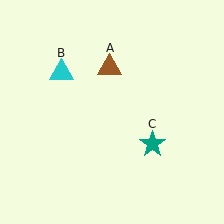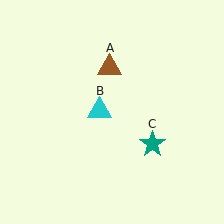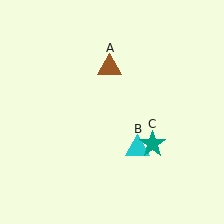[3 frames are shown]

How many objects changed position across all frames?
1 object changed position: cyan triangle (object B).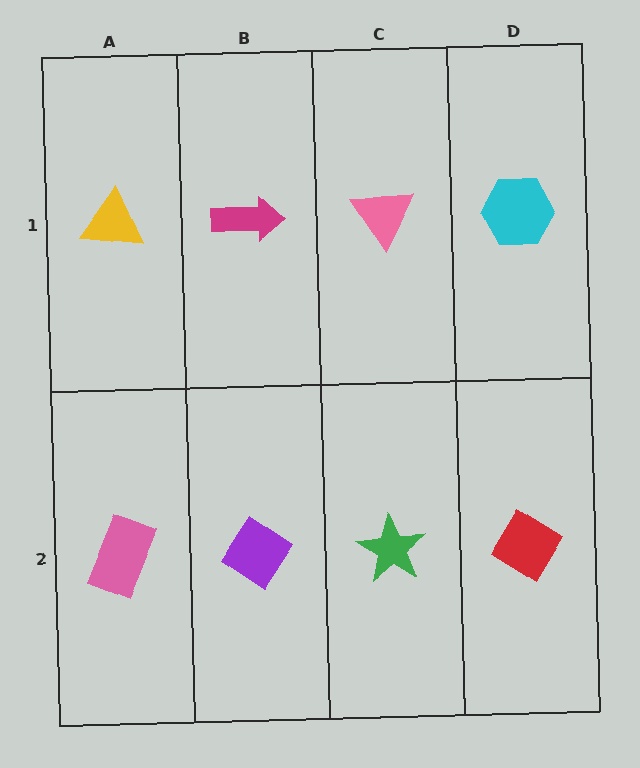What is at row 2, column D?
A red diamond.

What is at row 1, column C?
A pink triangle.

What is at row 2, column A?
A pink rectangle.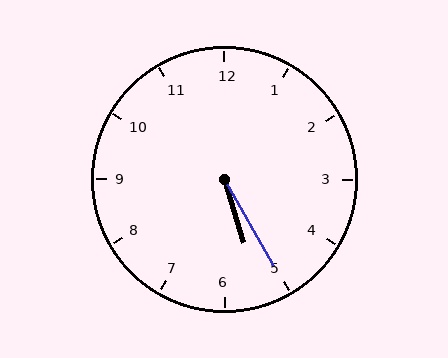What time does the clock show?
5:25.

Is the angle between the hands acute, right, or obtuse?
It is acute.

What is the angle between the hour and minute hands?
Approximately 12 degrees.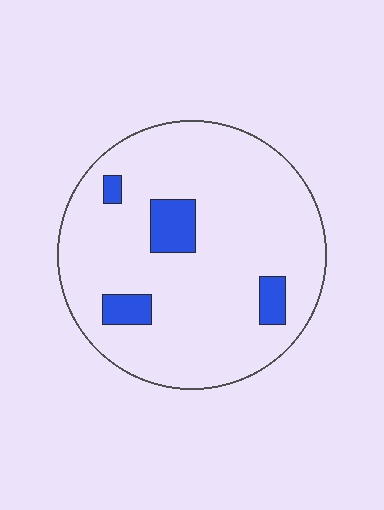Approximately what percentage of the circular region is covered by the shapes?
Approximately 10%.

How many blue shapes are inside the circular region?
4.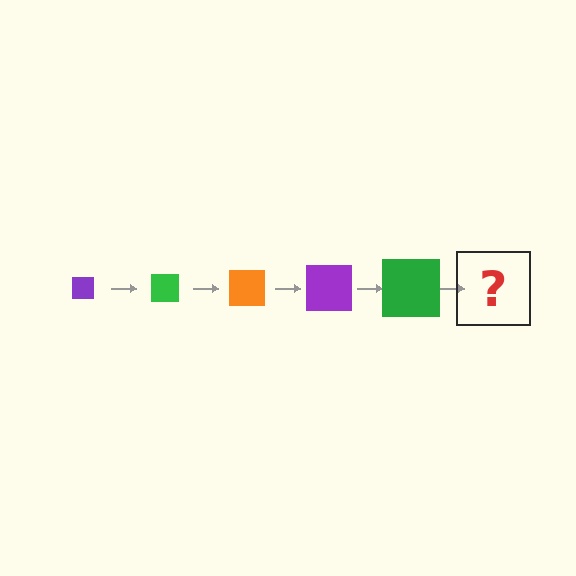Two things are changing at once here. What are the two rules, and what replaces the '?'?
The two rules are that the square grows larger each step and the color cycles through purple, green, and orange. The '?' should be an orange square, larger than the previous one.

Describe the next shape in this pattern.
It should be an orange square, larger than the previous one.